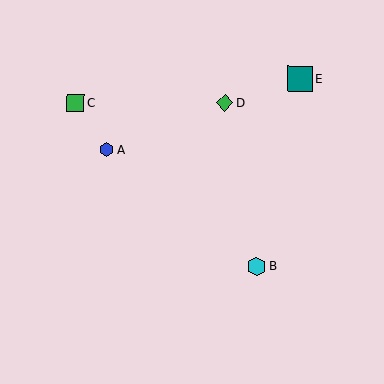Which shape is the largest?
The teal square (labeled E) is the largest.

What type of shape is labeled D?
Shape D is a green diamond.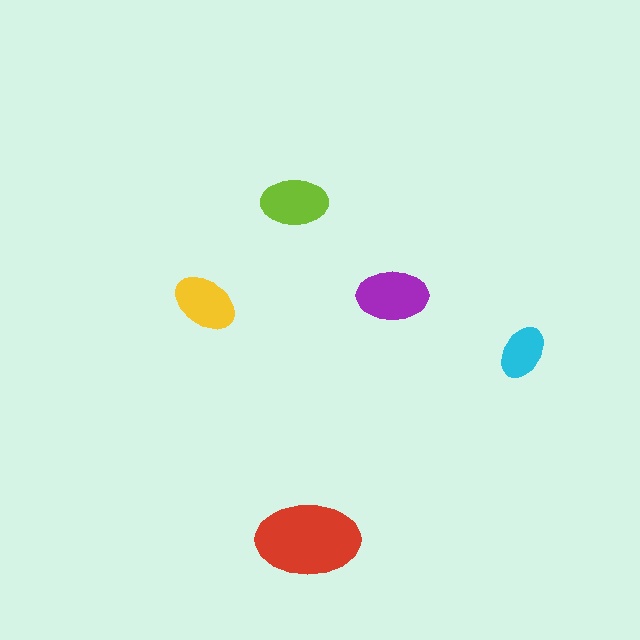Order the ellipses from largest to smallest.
the red one, the purple one, the lime one, the yellow one, the cyan one.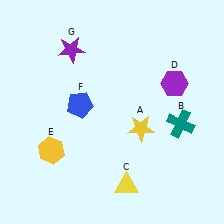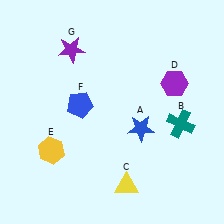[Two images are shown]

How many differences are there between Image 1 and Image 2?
There is 1 difference between the two images.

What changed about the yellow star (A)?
In Image 1, A is yellow. In Image 2, it changed to blue.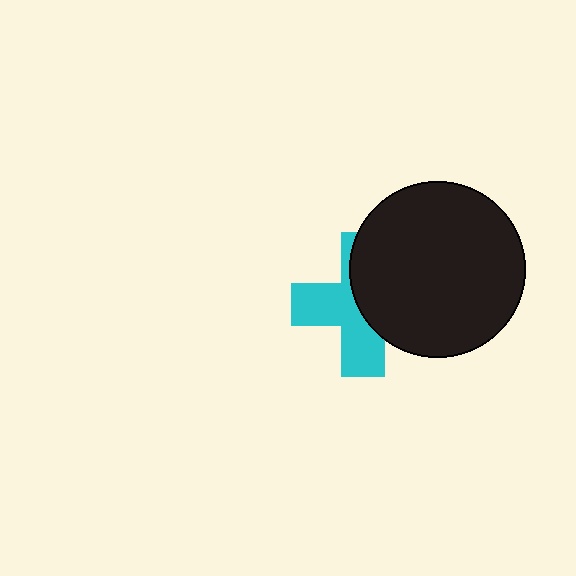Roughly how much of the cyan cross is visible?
About half of it is visible (roughly 51%).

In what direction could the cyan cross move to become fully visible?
The cyan cross could move left. That would shift it out from behind the black circle entirely.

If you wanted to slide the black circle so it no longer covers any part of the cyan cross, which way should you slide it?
Slide it right — that is the most direct way to separate the two shapes.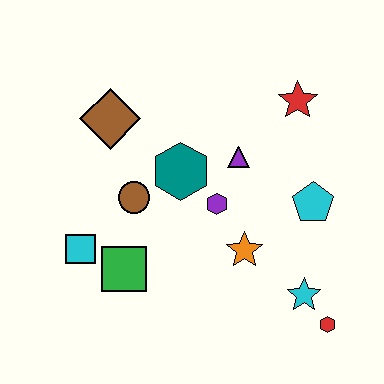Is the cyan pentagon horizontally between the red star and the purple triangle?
No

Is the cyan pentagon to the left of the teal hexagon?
No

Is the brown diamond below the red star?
Yes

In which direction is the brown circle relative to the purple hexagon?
The brown circle is to the left of the purple hexagon.